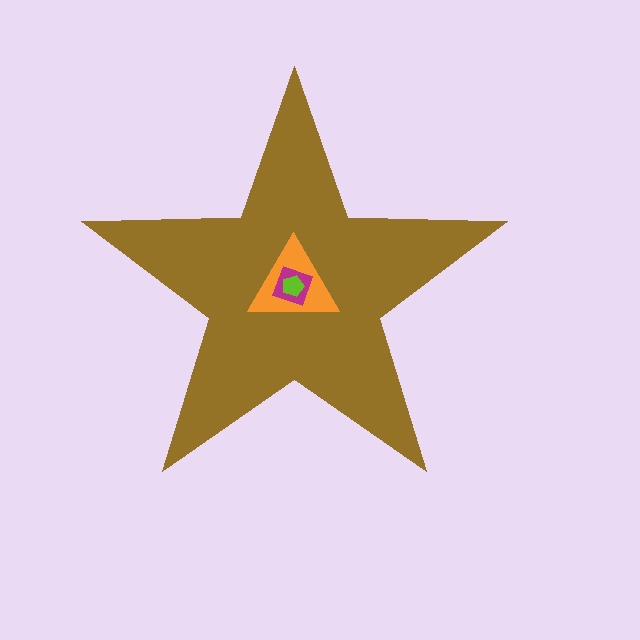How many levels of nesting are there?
4.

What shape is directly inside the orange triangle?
The magenta square.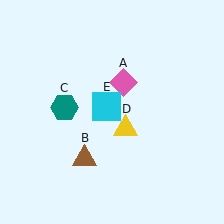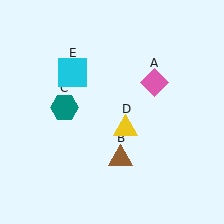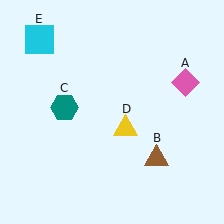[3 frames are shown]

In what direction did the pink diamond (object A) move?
The pink diamond (object A) moved right.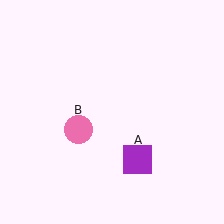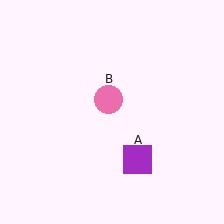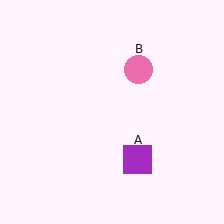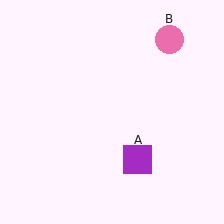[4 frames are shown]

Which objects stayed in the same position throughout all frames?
Purple square (object A) remained stationary.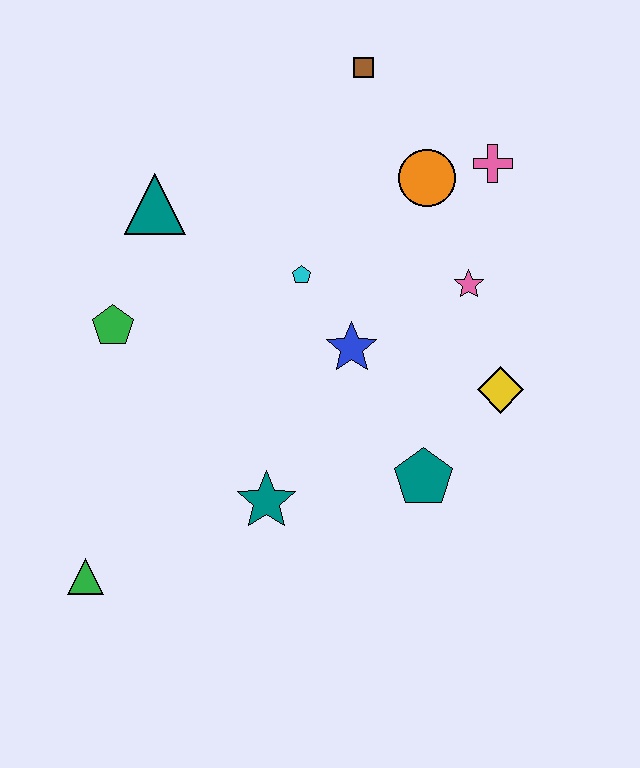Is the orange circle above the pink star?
Yes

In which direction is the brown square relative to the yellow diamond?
The brown square is above the yellow diamond.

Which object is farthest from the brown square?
The green triangle is farthest from the brown square.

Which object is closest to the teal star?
The teal pentagon is closest to the teal star.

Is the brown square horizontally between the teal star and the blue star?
No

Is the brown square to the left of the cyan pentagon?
No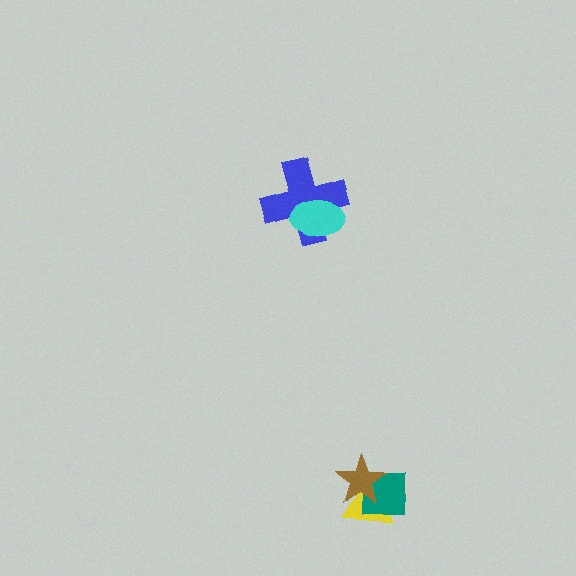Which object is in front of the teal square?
The brown star is in front of the teal square.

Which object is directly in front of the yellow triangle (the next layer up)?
The teal square is directly in front of the yellow triangle.